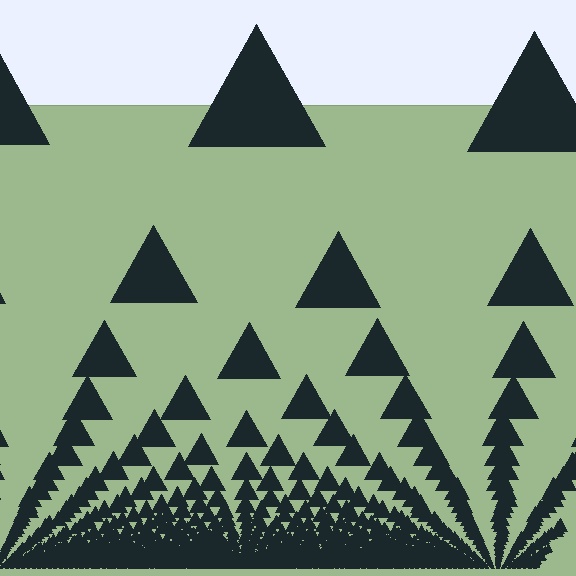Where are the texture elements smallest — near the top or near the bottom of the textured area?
Near the bottom.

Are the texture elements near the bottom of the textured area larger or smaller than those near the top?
Smaller. The gradient is inverted — elements near the bottom are smaller and denser.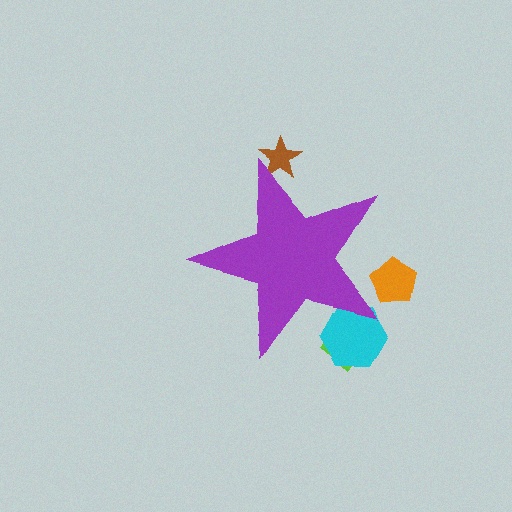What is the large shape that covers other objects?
A purple star.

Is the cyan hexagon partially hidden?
Yes, the cyan hexagon is partially hidden behind the purple star.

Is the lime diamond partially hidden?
Yes, the lime diamond is partially hidden behind the purple star.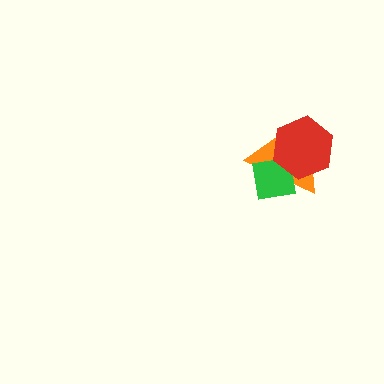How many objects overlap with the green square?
2 objects overlap with the green square.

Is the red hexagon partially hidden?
No, no other shape covers it.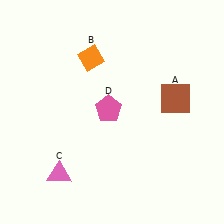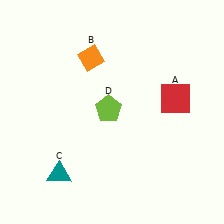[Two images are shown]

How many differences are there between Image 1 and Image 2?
There are 3 differences between the two images.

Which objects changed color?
A changed from brown to red. C changed from pink to teal. D changed from pink to lime.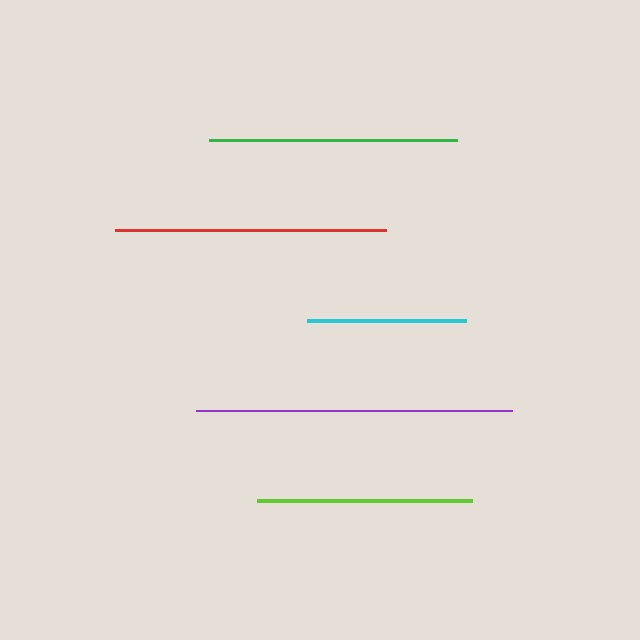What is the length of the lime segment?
The lime segment is approximately 215 pixels long.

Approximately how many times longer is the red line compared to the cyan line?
The red line is approximately 1.7 times the length of the cyan line.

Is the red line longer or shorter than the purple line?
The purple line is longer than the red line.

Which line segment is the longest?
The purple line is the longest at approximately 316 pixels.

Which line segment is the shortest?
The cyan line is the shortest at approximately 159 pixels.